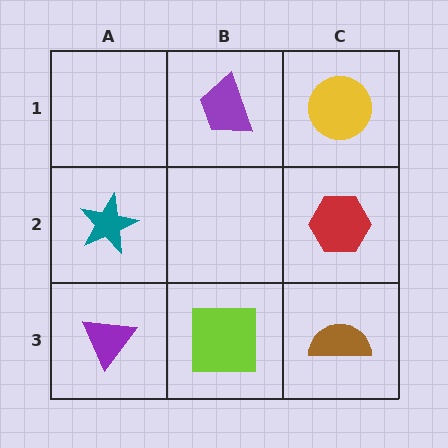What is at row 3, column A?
A purple triangle.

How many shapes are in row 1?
2 shapes.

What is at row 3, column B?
A lime square.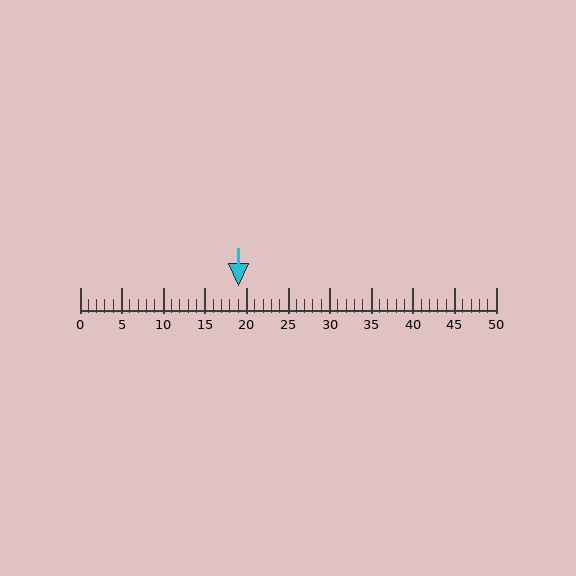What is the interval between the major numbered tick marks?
The major tick marks are spaced 5 units apart.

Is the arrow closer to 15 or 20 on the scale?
The arrow is closer to 20.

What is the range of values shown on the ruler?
The ruler shows values from 0 to 50.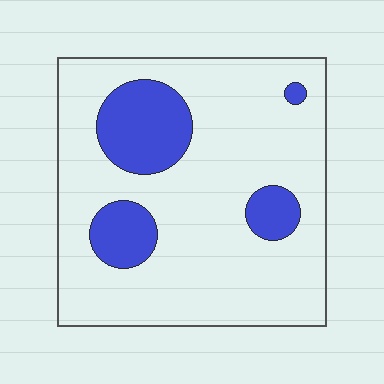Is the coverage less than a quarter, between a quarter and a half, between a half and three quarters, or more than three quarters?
Less than a quarter.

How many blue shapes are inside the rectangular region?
4.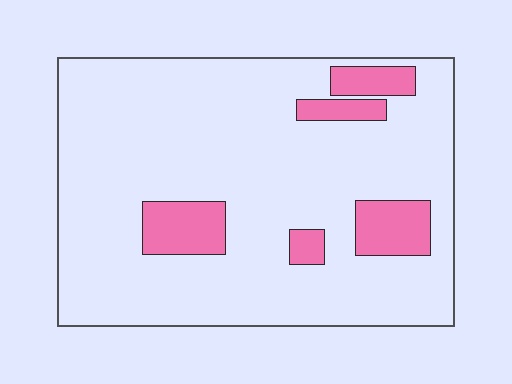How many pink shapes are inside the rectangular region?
5.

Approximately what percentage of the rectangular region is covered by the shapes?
Approximately 15%.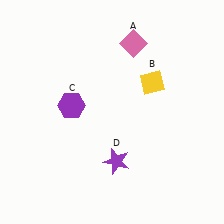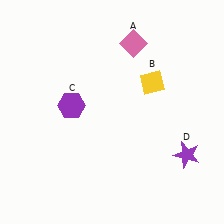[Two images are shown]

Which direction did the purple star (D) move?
The purple star (D) moved right.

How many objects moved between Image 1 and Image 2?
1 object moved between the two images.